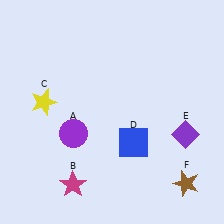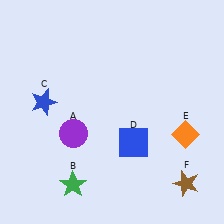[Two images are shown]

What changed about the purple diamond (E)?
In Image 1, E is purple. In Image 2, it changed to orange.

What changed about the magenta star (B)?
In Image 1, B is magenta. In Image 2, it changed to green.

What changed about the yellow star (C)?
In Image 1, C is yellow. In Image 2, it changed to blue.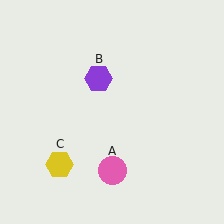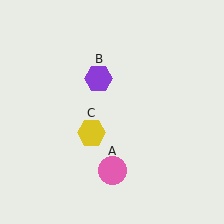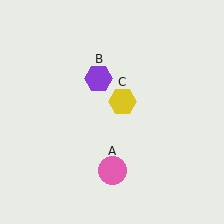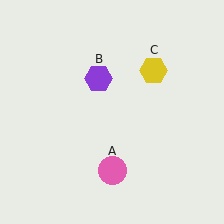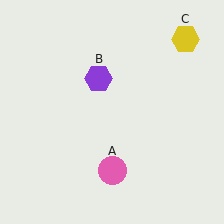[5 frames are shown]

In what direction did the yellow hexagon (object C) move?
The yellow hexagon (object C) moved up and to the right.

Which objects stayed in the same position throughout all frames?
Pink circle (object A) and purple hexagon (object B) remained stationary.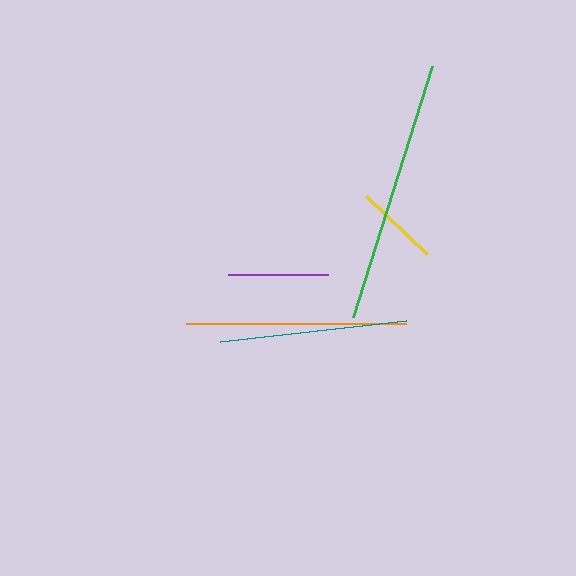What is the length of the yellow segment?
The yellow segment is approximately 85 pixels long.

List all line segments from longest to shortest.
From longest to shortest: green, orange, teal, purple, yellow.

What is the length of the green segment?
The green segment is approximately 264 pixels long.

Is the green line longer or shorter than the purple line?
The green line is longer than the purple line.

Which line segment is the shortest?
The yellow line is the shortest at approximately 85 pixels.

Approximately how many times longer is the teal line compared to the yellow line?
The teal line is approximately 2.2 times the length of the yellow line.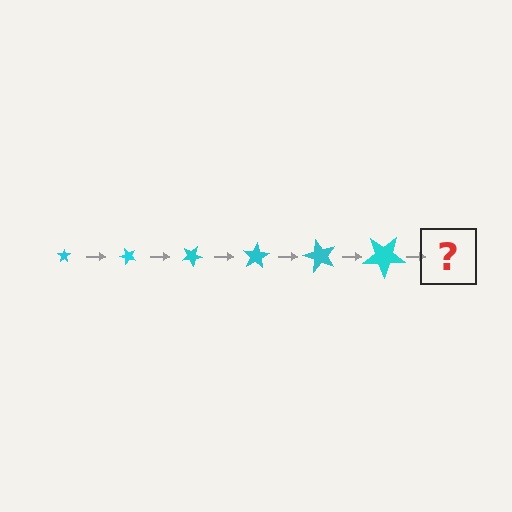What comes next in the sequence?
The next element should be a star, larger than the previous one and rotated 300 degrees from the start.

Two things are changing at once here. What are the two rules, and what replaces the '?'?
The two rules are that the star grows larger each step and it rotates 50 degrees each step. The '?' should be a star, larger than the previous one and rotated 300 degrees from the start.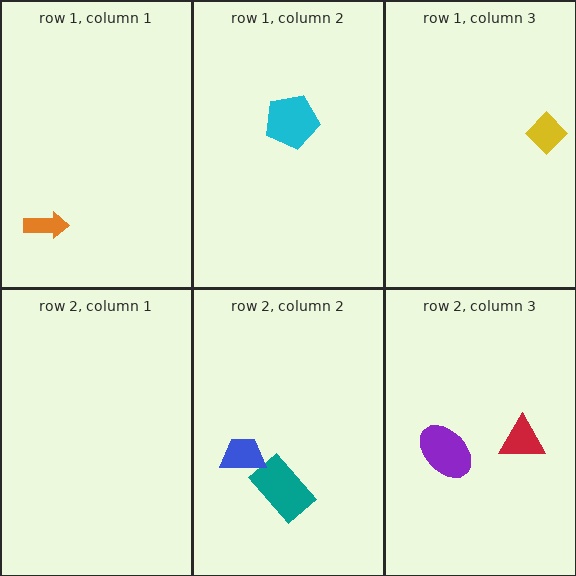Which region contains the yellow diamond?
The row 1, column 3 region.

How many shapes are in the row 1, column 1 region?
1.